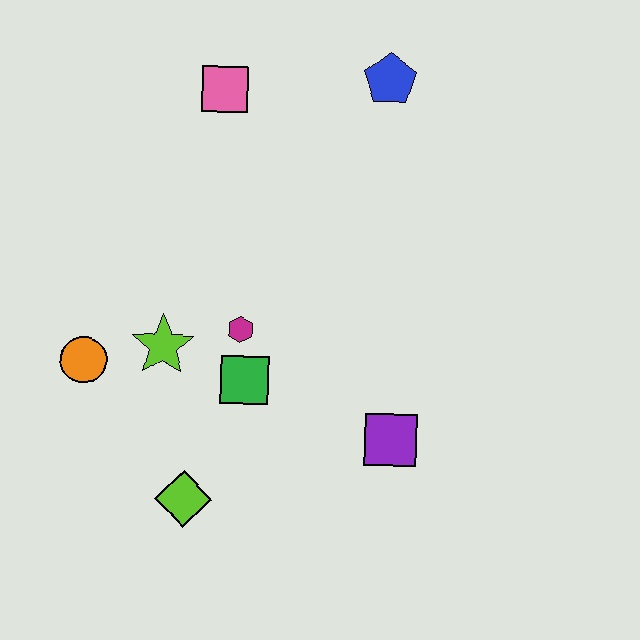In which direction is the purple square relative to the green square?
The purple square is to the right of the green square.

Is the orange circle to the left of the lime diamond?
Yes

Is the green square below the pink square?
Yes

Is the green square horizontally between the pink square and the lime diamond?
No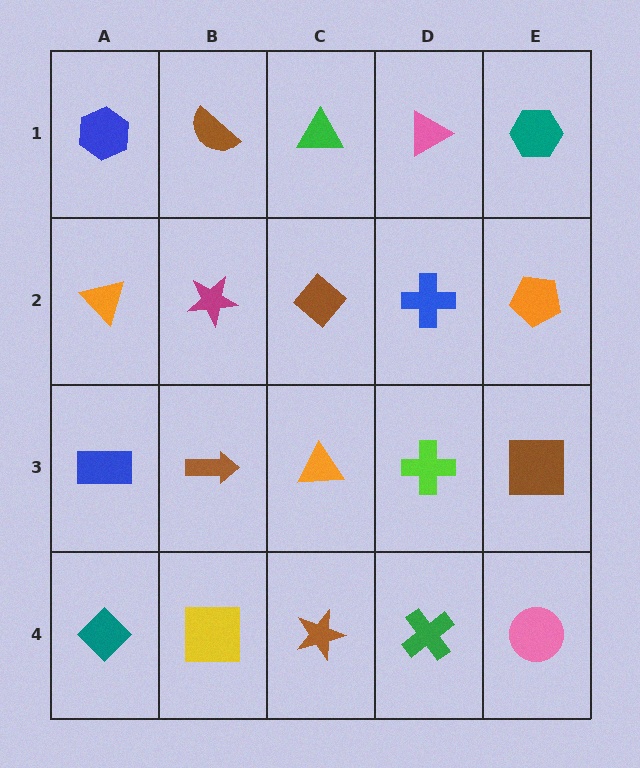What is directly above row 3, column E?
An orange pentagon.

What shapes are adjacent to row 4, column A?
A blue rectangle (row 3, column A), a yellow square (row 4, column B).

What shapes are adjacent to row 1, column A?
An orange triangle (row 2, column A), a brown semicircle (row 1, column B).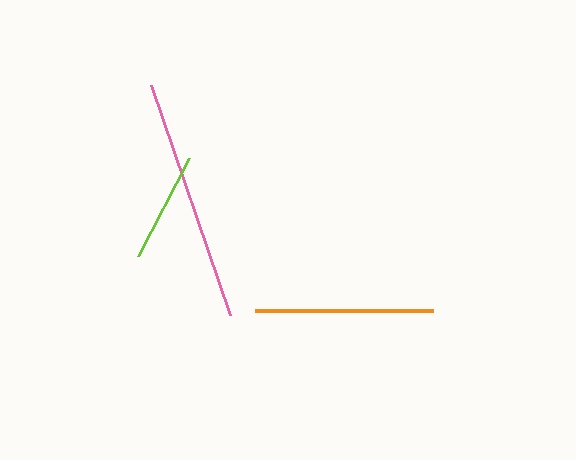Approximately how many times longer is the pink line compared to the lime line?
The pink line is approximately 2.2 times the length of the lime line.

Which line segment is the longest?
The pink line is the longest at approximately 243 pixels.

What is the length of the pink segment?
The pink segment is approximately 243 pixels long.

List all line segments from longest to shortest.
From longest to shortest: pink, orange, lime.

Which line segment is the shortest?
The lime line is the shortest at approximately 110 pixels.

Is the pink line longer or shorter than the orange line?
The pink line is longer than the orange line.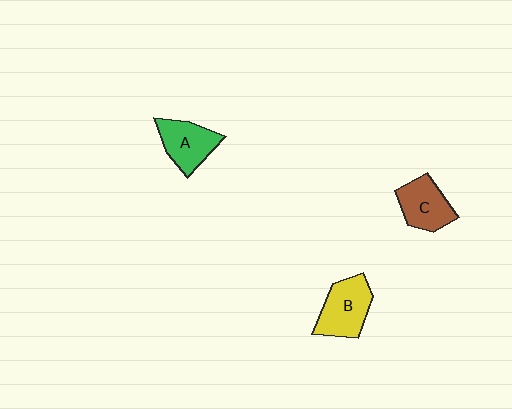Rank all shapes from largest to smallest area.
From largest to smallest: B (yellow), A (green), C (brown).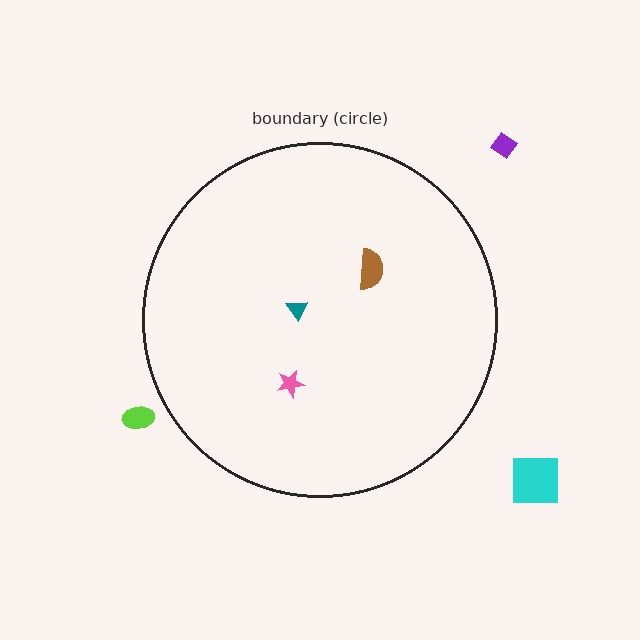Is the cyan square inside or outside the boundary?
Outside.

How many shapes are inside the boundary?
3 inside, 3 outside.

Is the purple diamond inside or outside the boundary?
Outside.